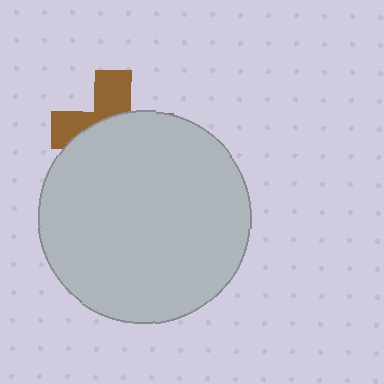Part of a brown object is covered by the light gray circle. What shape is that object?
It is a cross.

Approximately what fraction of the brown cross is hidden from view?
Roughly 64% of the brown cross is hidden behind the light gray circle.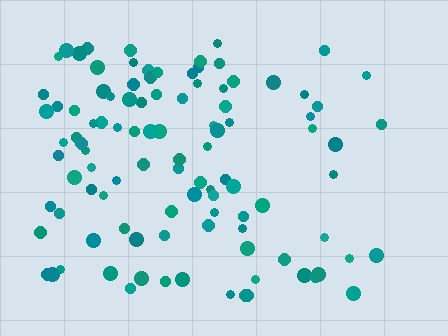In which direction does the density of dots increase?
From right to left, with the left side densest.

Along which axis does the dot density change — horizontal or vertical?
Horizontal.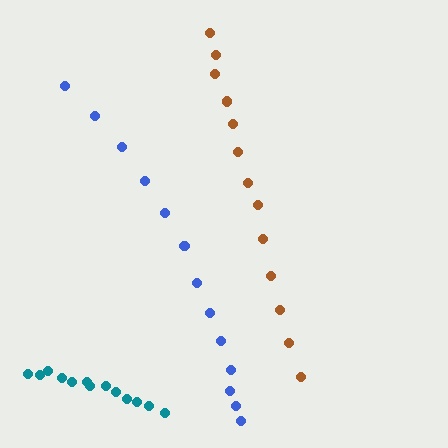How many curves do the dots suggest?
There are 3 distinct paths.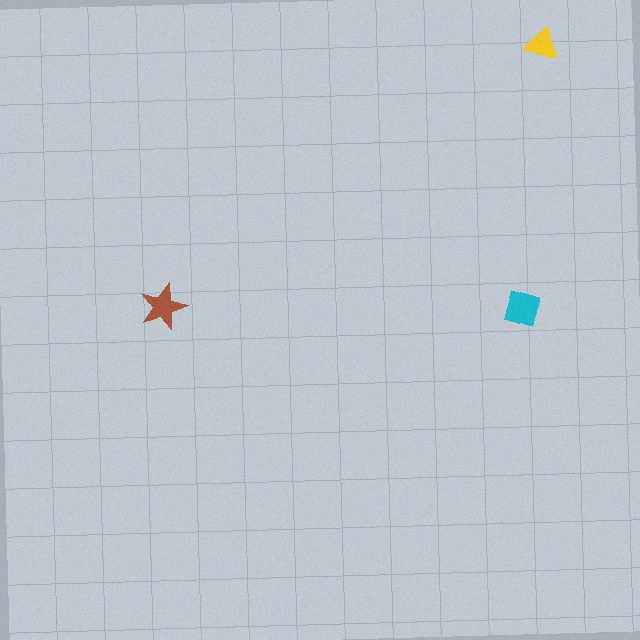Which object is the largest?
The cyan diamond.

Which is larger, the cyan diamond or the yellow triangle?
The cyan diamond.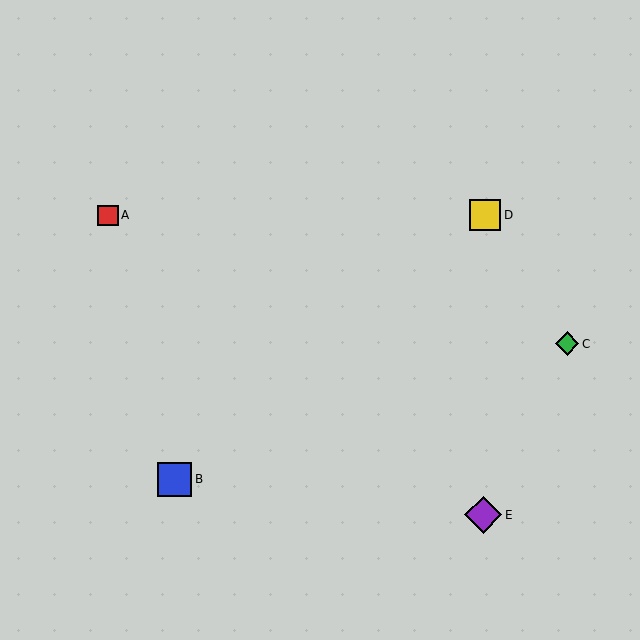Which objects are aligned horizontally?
Objects A, D are aligned horizontally.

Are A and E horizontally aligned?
No, A is at y≈215 and E is at y≈515.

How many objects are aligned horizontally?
2 objects (A, D) are aligned horizontally.